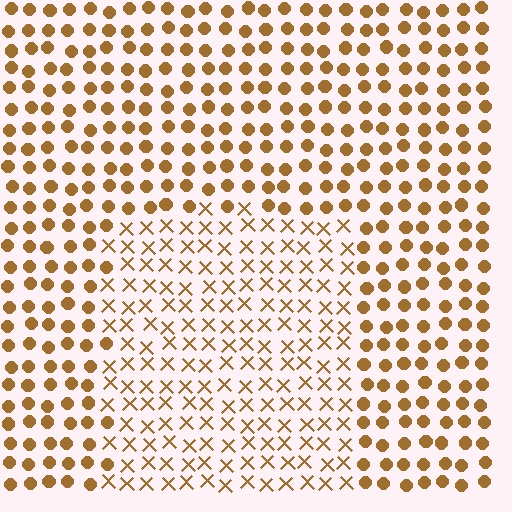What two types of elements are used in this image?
The image uses X marks inside the rectangle region and circles outside it.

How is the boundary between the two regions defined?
The boundary is defined by a change in element shape: X marks inside vs. circles outside. All elements share the same color and spacing.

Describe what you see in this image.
The image is filled with small brown elements arranged in a uniform grid. A rectangle-shaped region contains X marks, while the surrounding area contains circles. The boundary is defined purely by the change in element shape.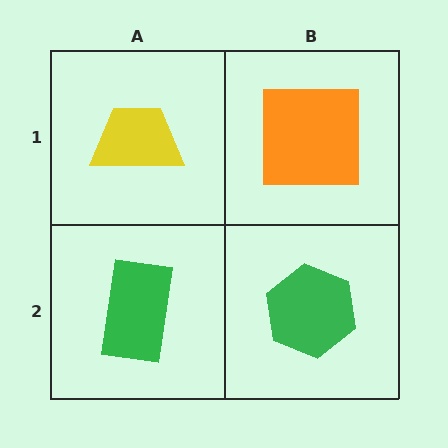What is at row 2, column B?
A green hexagon.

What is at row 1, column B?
An orange square.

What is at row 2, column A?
A green rectangle.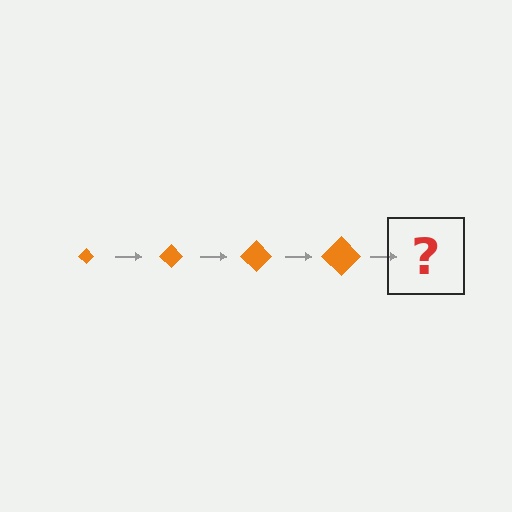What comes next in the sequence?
The next element should be an orange diamond, larger than the previous one.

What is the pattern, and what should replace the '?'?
The pattern is that the diamond gets progressively larger each step. The '?' should be an orange diamond, larger than the previous one.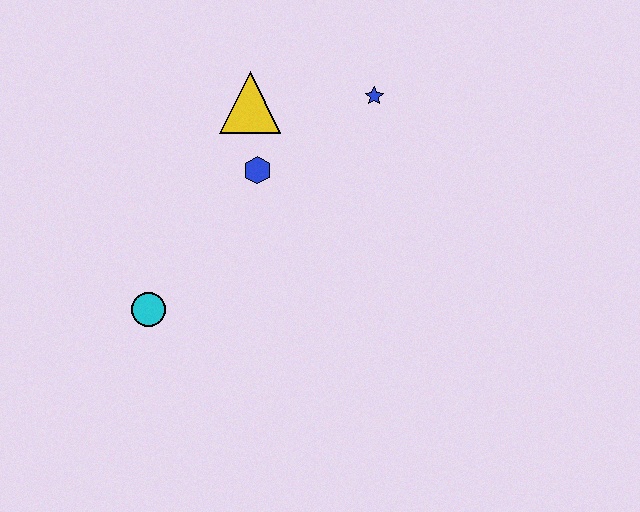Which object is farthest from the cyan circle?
The blue star is farthest from the cyan circle.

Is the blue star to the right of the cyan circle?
Yes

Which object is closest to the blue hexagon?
The yellow triangle is closest to the blue hexagon.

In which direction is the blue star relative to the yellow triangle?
The blue star is to the right of the yellow triangle.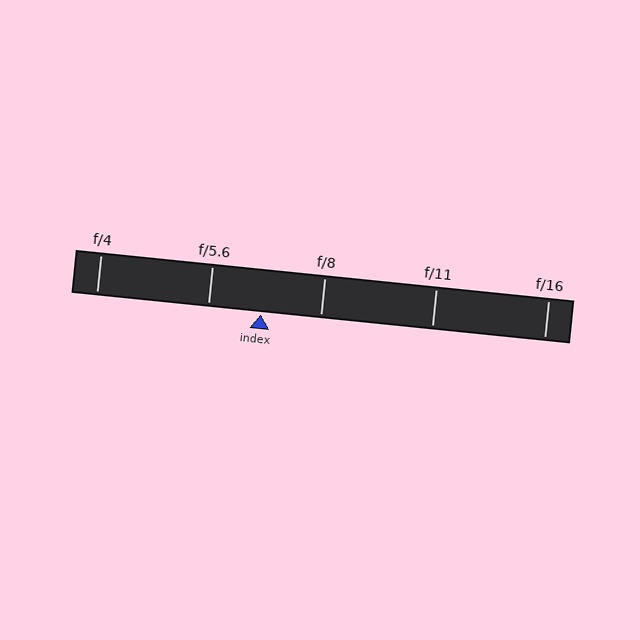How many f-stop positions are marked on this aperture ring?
There are 5 f-stop positions marked.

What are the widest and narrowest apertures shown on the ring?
The widest aperture shown is f/4 and the narrowest is f/16.